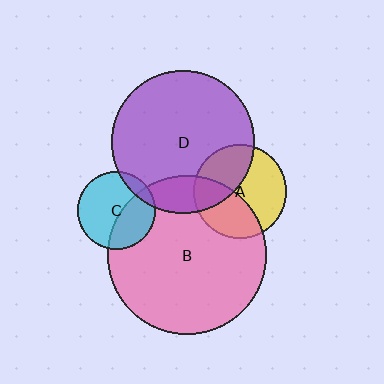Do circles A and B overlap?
Yes.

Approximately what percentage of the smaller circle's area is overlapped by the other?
Approximately 40%.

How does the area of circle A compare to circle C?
Approximately 1.4 times.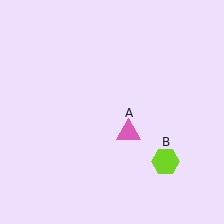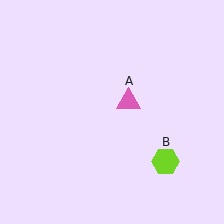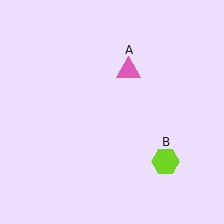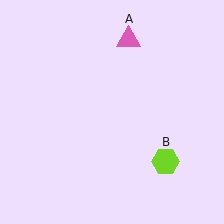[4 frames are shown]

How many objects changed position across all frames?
1 object changed position: pink triangle (object A).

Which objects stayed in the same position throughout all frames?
Lime hexagon (object B) remained stationary.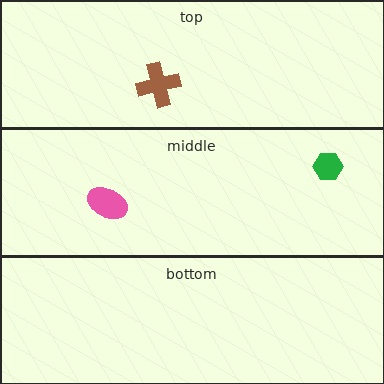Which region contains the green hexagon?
The middle region.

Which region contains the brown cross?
The top region.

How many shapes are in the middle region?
2.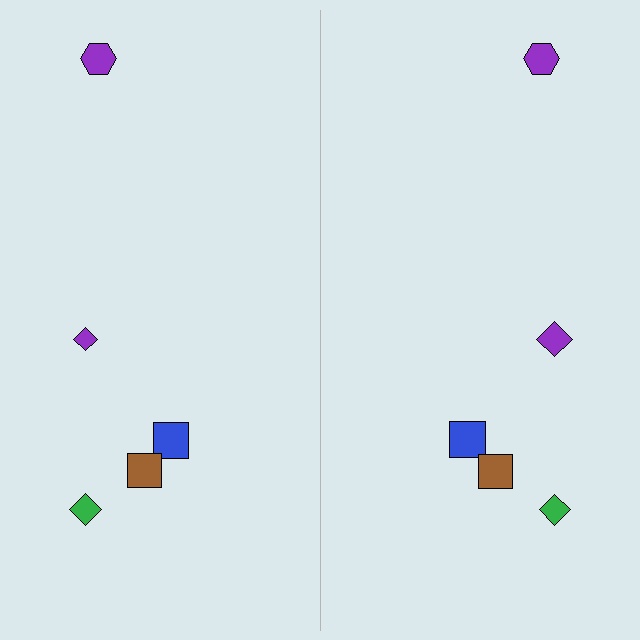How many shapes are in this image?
There are 10 shapes in this image.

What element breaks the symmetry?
The purple diamond on the right side has a different size than its mirror counterpart.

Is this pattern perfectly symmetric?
No, the pattern is not perfectly symmetric. The purple diamond on the right side has a different size than its mirror counterpart.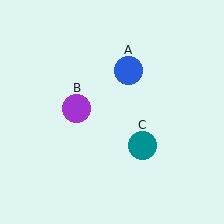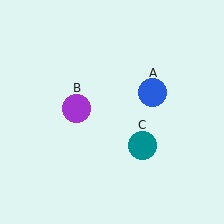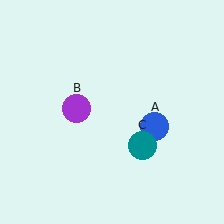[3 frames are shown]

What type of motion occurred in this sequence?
The blue circle (object A) rotated clockwise around the center of the scene.